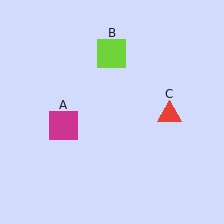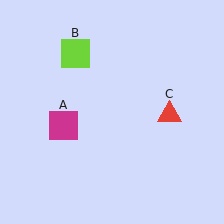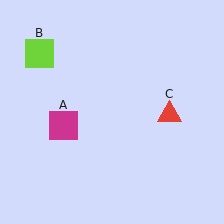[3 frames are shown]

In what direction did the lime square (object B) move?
The lime square (object B) moved left.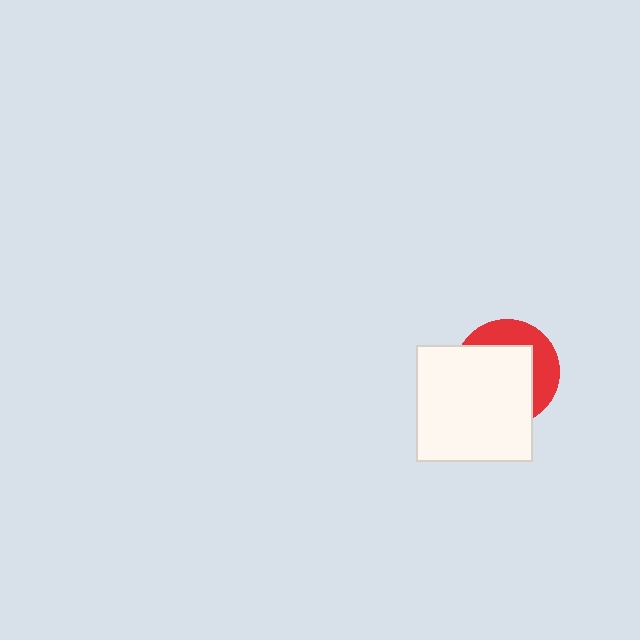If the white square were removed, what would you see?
You would see the complete red circle.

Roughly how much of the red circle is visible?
A small part of it is visible (roughly 36%).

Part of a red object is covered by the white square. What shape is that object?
It is a circle.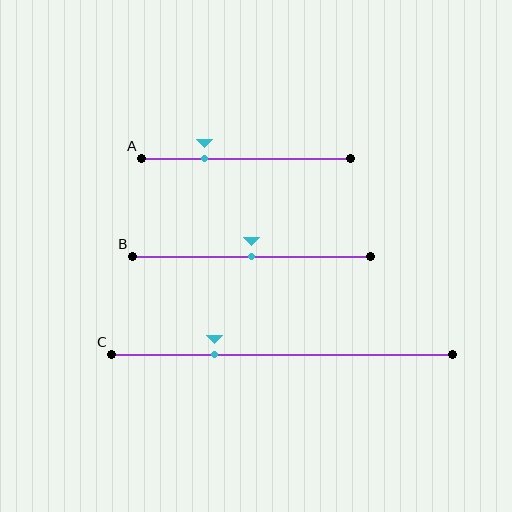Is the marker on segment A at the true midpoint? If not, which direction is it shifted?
No, the marker on segment A is shifted to the left by about 20% of the segment length.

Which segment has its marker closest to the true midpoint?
Segment B has its marker closest to the true midpoint.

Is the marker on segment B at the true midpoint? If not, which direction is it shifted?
Yes, the marker on segment B is at the true midpoint.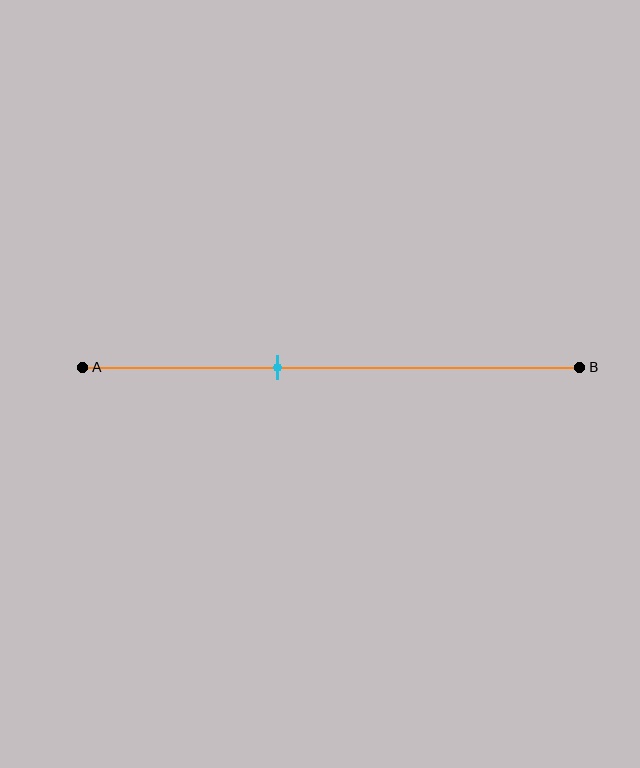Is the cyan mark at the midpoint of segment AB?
No, the mark is at about 40% from A, not at the 50% midpoint.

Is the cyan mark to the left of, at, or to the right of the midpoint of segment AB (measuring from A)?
The cyan mark is to the left of the midpoint of segment AB.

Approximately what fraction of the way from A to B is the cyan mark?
The cyan mark is approximately 40% of the way from A to B.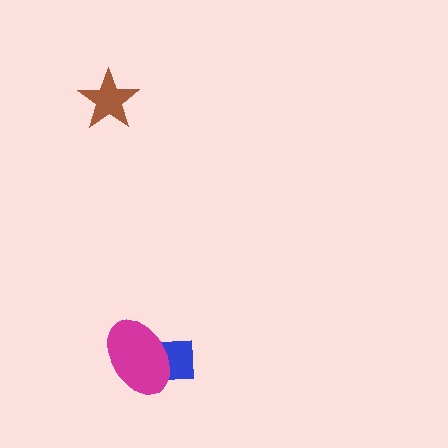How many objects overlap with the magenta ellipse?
1 object overlaps with the magenta ellipse.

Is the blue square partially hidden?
Yes, it is partially covered by another shape.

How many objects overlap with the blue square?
1 object overlaps with the blue square.